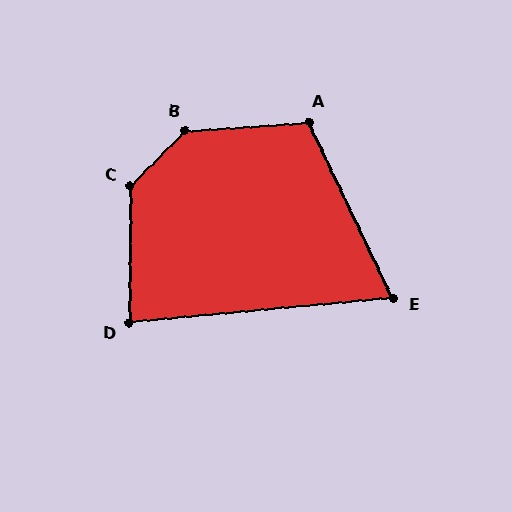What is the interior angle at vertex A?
Approximately 112 degrees (obtuse).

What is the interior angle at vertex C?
Approximately 136 degrees (obtuse).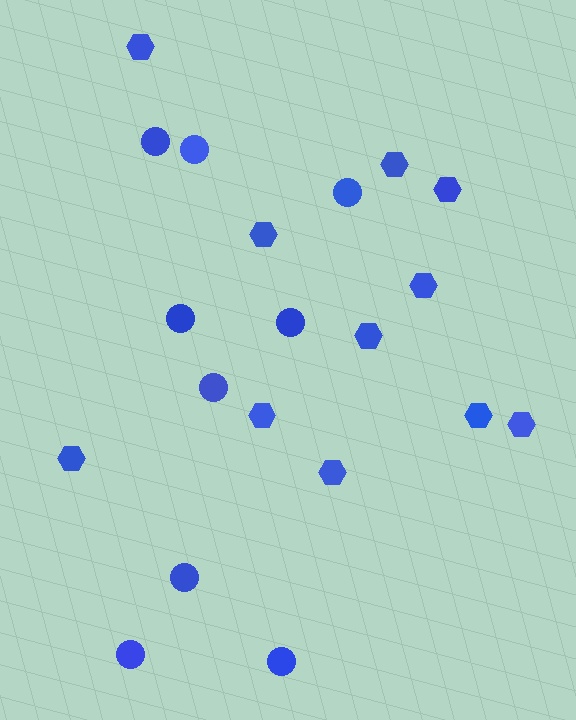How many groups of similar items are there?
There are 2 groups: one group of hexagons (11) and one group of circles (9).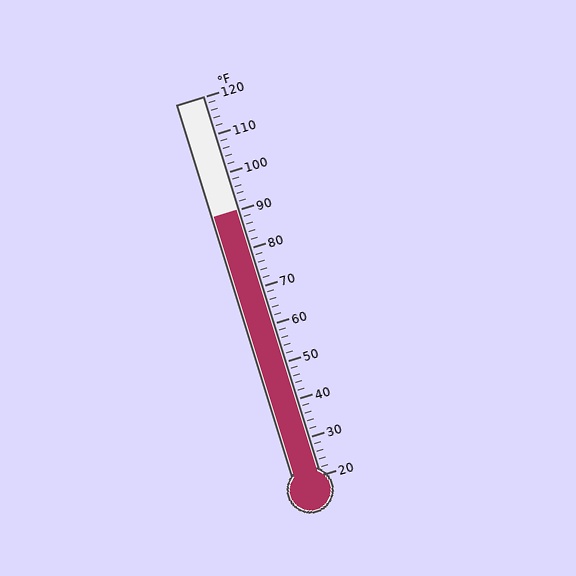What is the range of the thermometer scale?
The thermometer scale ranges from 20°F to 120°F.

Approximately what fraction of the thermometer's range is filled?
The thermometer is filled to approximately 70% of its range.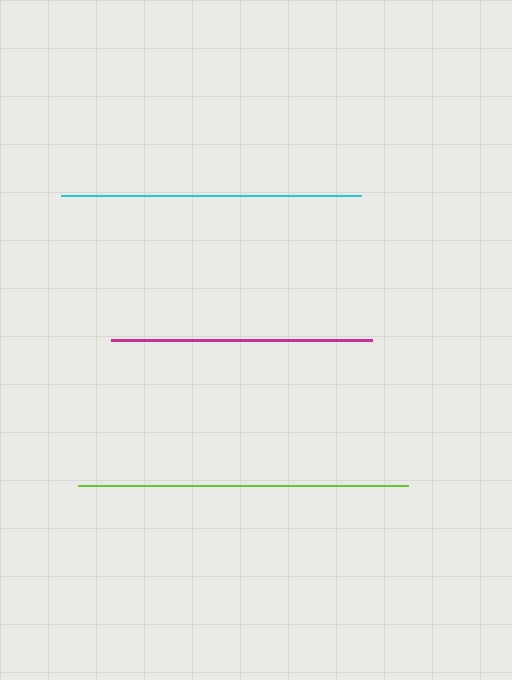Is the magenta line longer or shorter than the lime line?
The lime line is longer than the magenta line.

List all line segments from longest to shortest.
From longest to shortest: lime, cyan, magenta.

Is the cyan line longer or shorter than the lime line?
The lime line is longer than the cyan line.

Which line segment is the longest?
The lime line is the longest at approximately 330 pixels.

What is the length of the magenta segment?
The magenta segment is approximately 260 pixels long.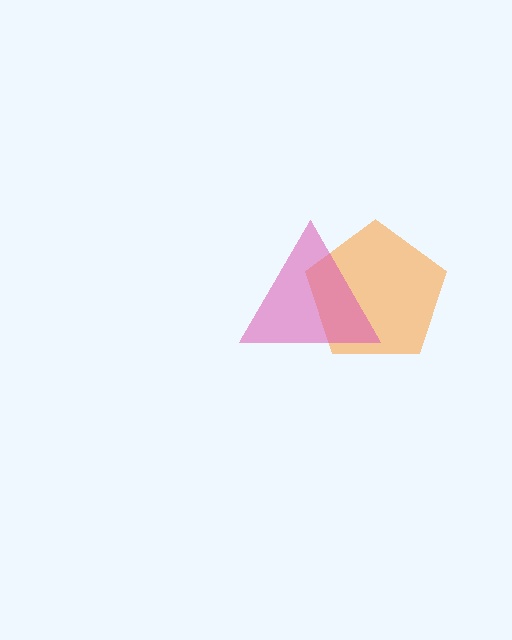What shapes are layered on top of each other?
The layered shapes are: an orange pentagon, a pink triangle.